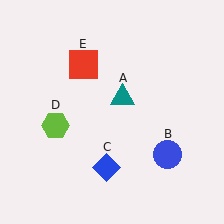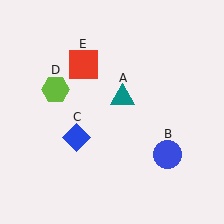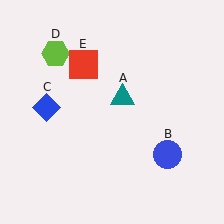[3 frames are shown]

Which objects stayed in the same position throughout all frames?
Teal triangle (object A) and blue circle (object B) and red square (object E) remained stationary.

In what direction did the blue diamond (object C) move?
The blue diamond (object C) moved up and to the left.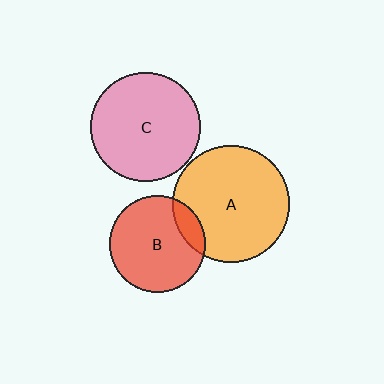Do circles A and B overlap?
Yes.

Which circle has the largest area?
Circle A (orange).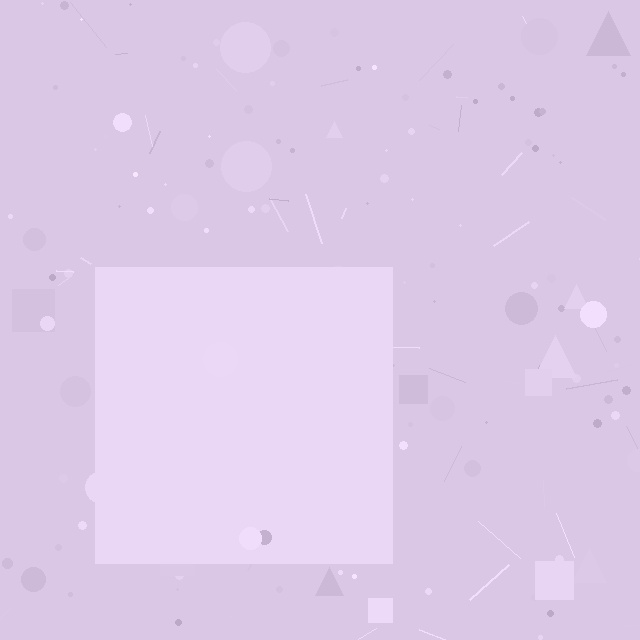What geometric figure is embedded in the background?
A square is embedded in the background.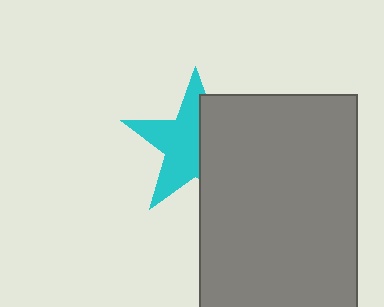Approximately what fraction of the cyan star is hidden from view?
Roughly 44% of the cyan star is hidden behind the gray rectangle.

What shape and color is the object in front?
The object in front is a gray rectangle.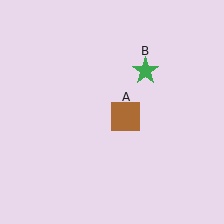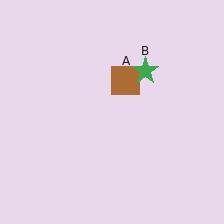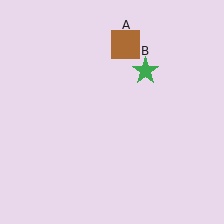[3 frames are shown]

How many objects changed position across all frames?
1 object changed position: brown square (object A).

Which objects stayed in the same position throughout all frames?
Green star (object B) remained stationary.